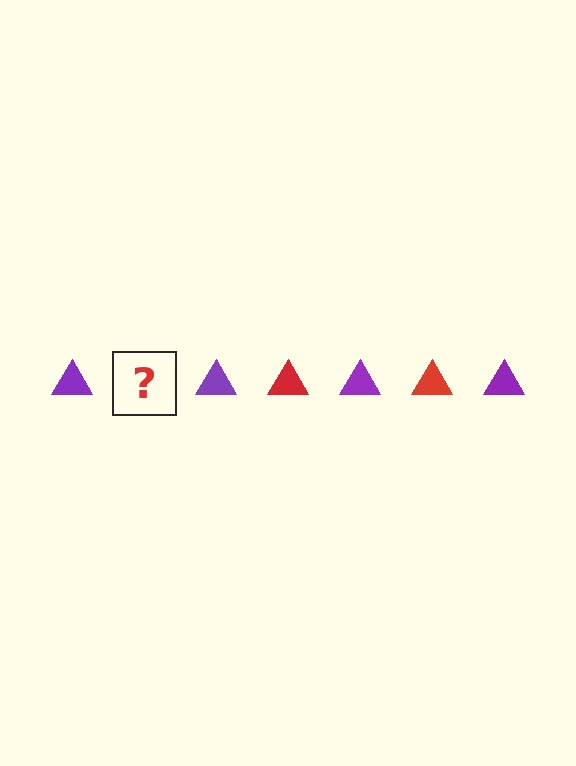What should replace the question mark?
The question mark should be replaced with a red triangle.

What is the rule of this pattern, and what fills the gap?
The rule is that the pattern cycles through purple, red triangles. The gap should be filled with a red triangle.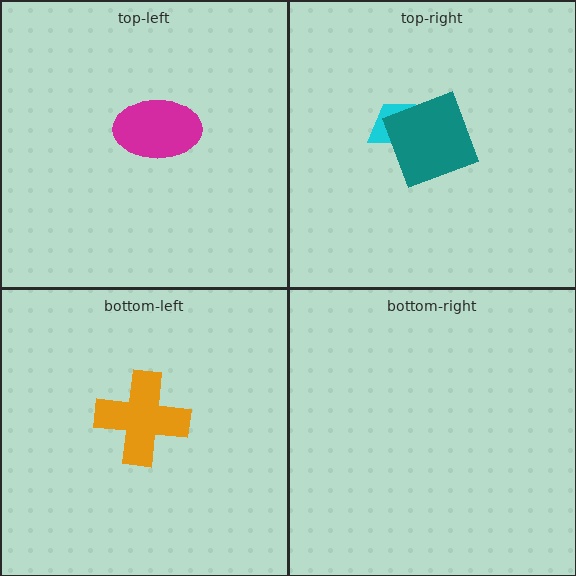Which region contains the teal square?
The top-right region.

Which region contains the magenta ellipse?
The top-left region.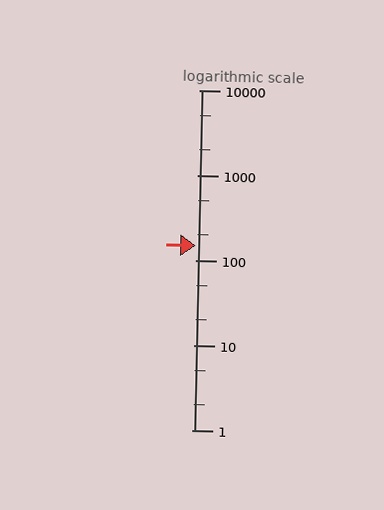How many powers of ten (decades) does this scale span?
The scale spans 4 decades, from 1 to 10000.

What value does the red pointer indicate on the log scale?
The pointer indicates approximately 150.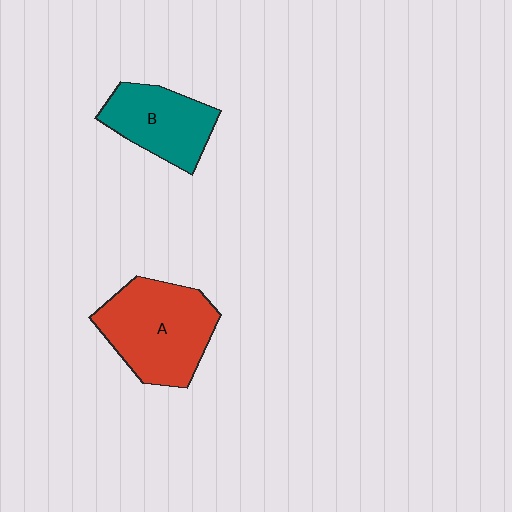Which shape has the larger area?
Shape A (red).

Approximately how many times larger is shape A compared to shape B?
Approximately 1.4 times.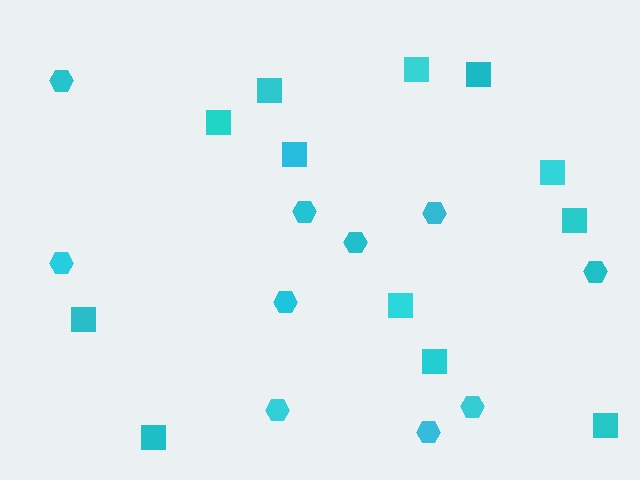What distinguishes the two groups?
There are 2 groups: one group of hexagons (10) and one group of squares (12).